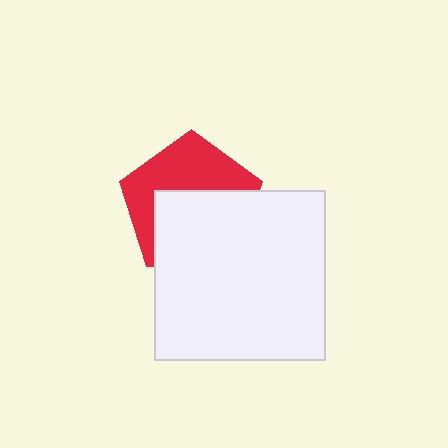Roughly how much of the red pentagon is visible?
About half of it is visible (roughly 47%).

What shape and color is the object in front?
The object in front is a white square.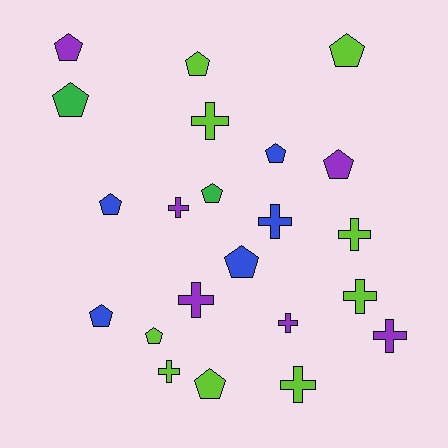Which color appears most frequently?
Lime, with 9 objects.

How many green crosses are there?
There are no green crosses.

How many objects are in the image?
There are 22 objects.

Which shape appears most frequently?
Pentagon, with 12 objects.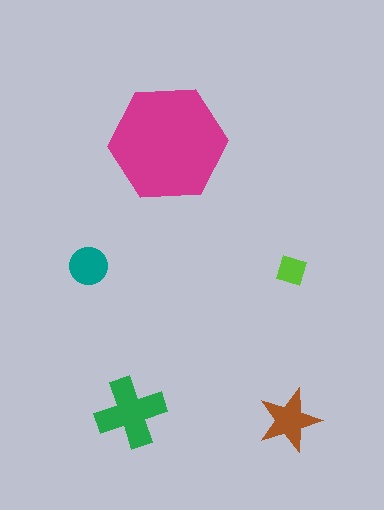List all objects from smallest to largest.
The lime diamond, the teal circle, the brown star, the green cross, the magenta hexagon.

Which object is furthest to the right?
The lime diamond is rightmost.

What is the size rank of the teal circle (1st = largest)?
4th.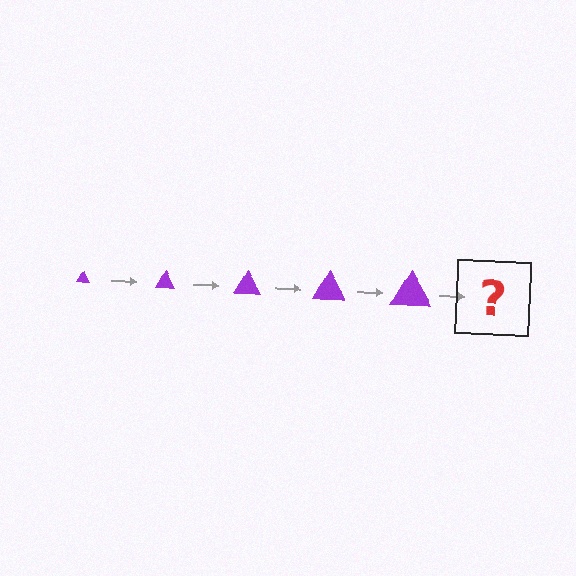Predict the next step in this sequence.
The next step is a purple triangle, larger than the previous one.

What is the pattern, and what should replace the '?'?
The pattern is that the triangle gets progressively larger each step. The '?' should be a purple triangle, larger than the previous one.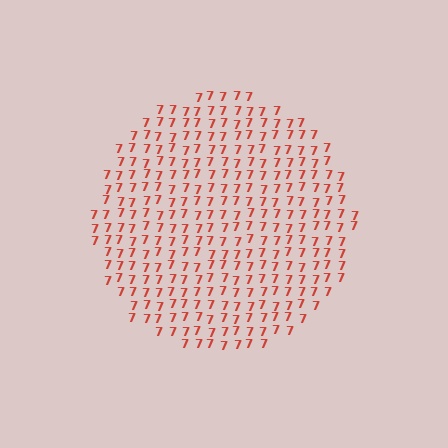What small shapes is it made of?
It is made of small digit 7's.